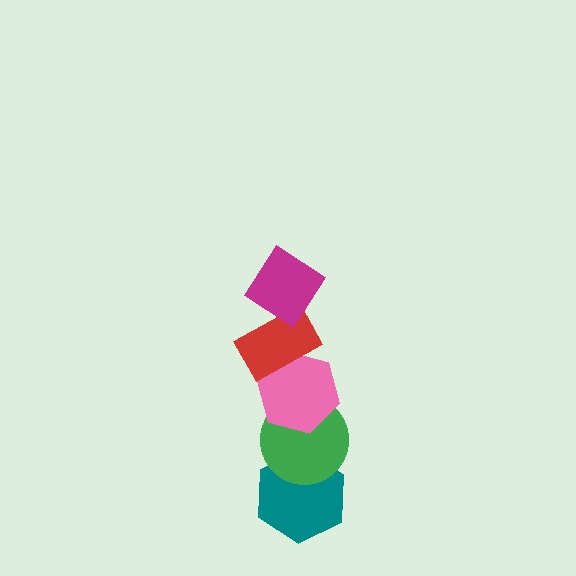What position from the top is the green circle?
The green circle is 4th from the top.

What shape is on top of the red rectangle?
The magenta diamond is on top of the red rectangle.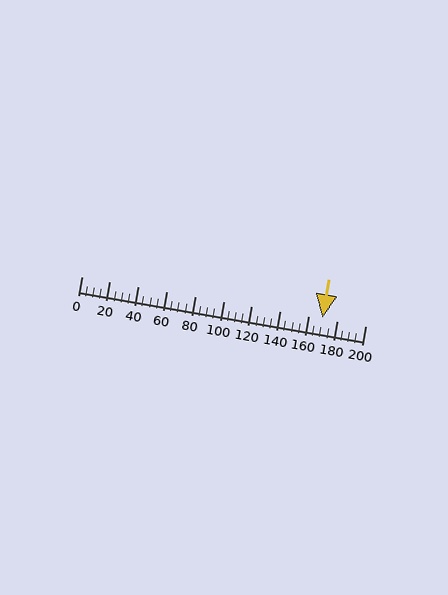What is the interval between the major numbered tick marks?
The major tick marks are spaced 20 units apart.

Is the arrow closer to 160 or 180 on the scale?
The arrow is closer to 180.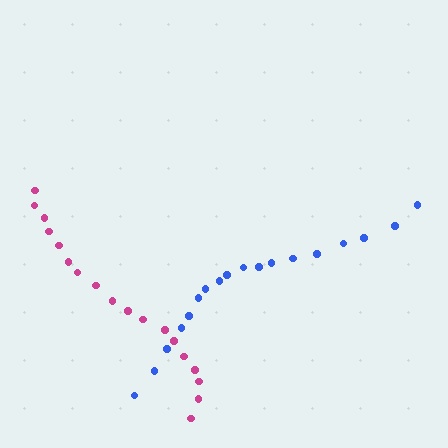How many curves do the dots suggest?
There are 2 distinct paths.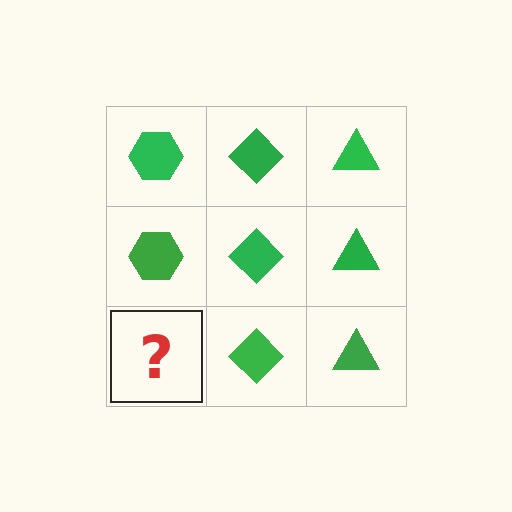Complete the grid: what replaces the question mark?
The question mark should be replaced with a green hexagon.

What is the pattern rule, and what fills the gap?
The rule is that each column has a consistent shape. The gap should be filled with a green hexagon.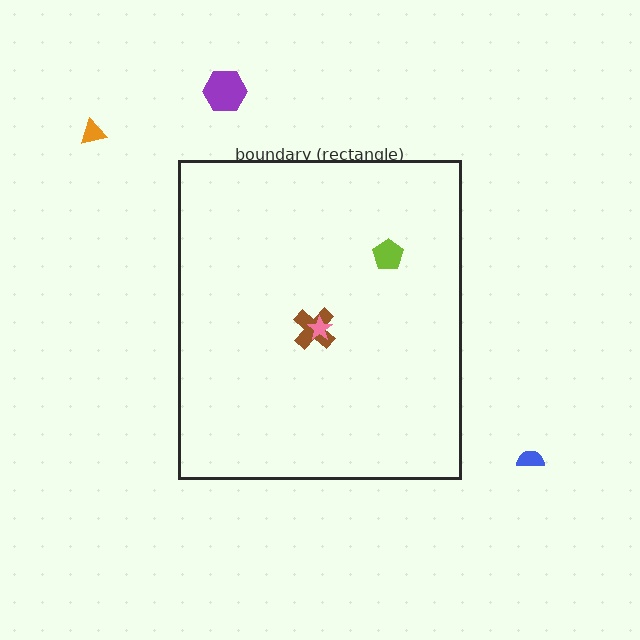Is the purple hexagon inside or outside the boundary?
Outside.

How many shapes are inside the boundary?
3 inside, 3 outside.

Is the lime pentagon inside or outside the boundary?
Inside.